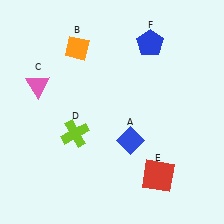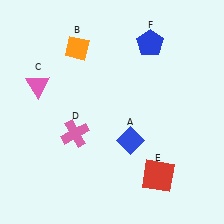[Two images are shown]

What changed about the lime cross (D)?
In Image 1, D is lime. In Image 2, it changed to pink.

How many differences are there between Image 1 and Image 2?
There is 1 difference between the two images.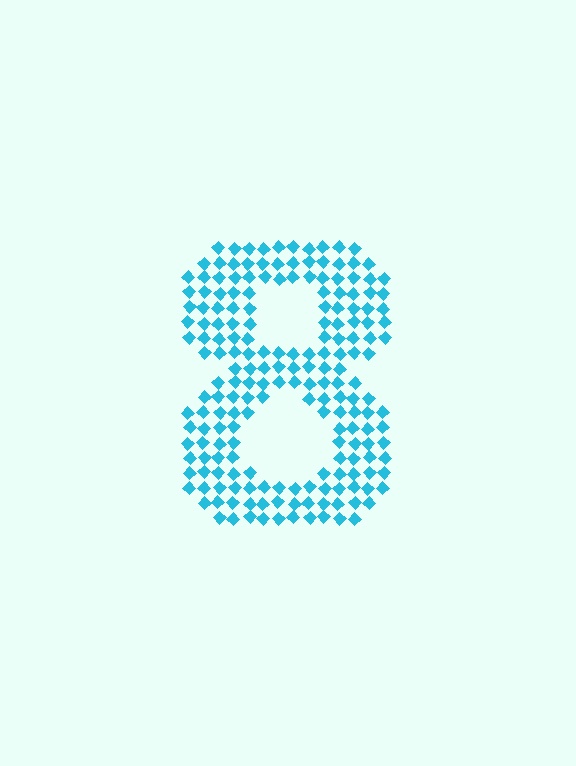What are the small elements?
The small elements are diamonds.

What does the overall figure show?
The overall figure shows the digit 8.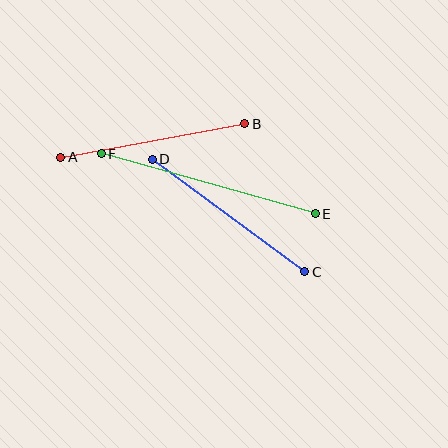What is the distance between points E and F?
The distance is approximately 223 pixels.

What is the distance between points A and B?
The distance is approximately 187 pixels.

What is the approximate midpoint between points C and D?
The midpoint is at approximately (229, 216) pixels.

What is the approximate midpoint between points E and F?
The midpoint is at approximately (208, 184) pixels.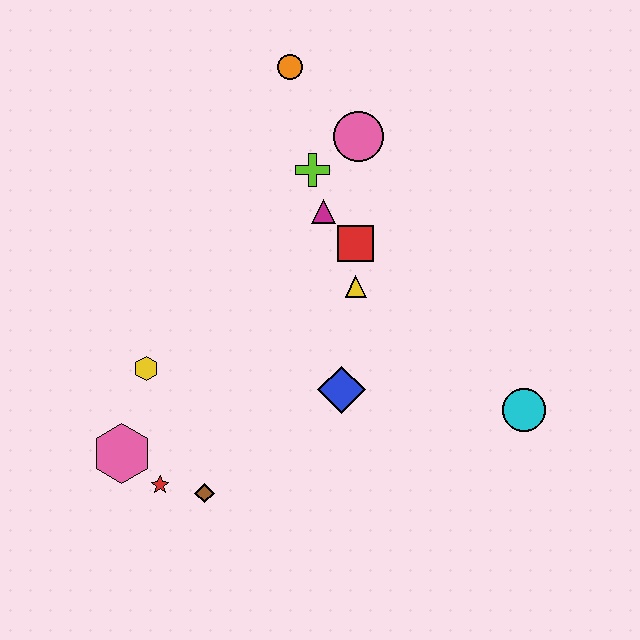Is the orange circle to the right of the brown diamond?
Yes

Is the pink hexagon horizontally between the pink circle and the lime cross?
No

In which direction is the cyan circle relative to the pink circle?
The cyan circle is below the pink circle.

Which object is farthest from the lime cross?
The red star is farthest from the lime cross.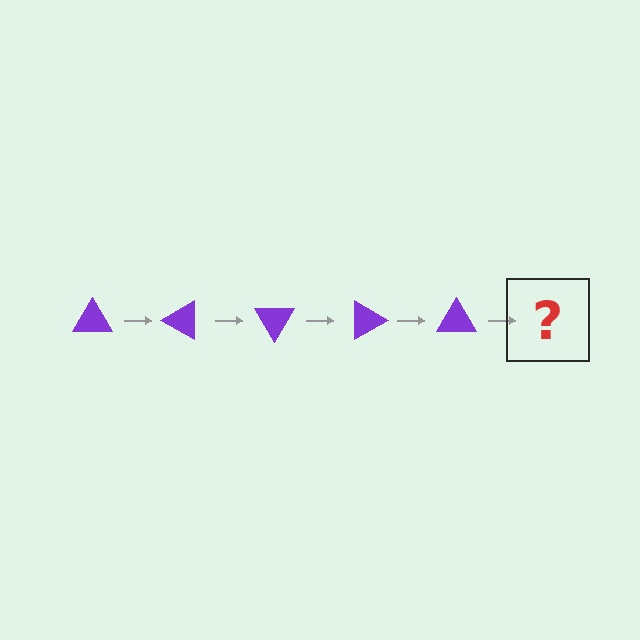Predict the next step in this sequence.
The next step is a purple triangle rotated 150 degrees.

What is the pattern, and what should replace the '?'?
The pattern is that the triangle rotates 30 degrees each step. The '?' should be a purple triangle rotated 150 degrees.